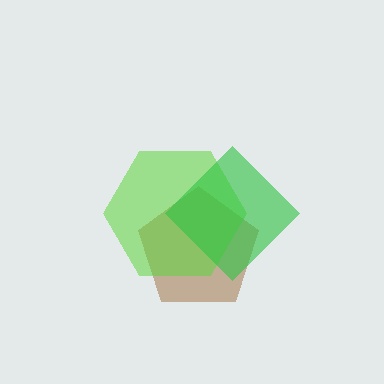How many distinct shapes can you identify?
There are 3 distinct shapes: a brown pentagon, a lime hexagon, a green diamond.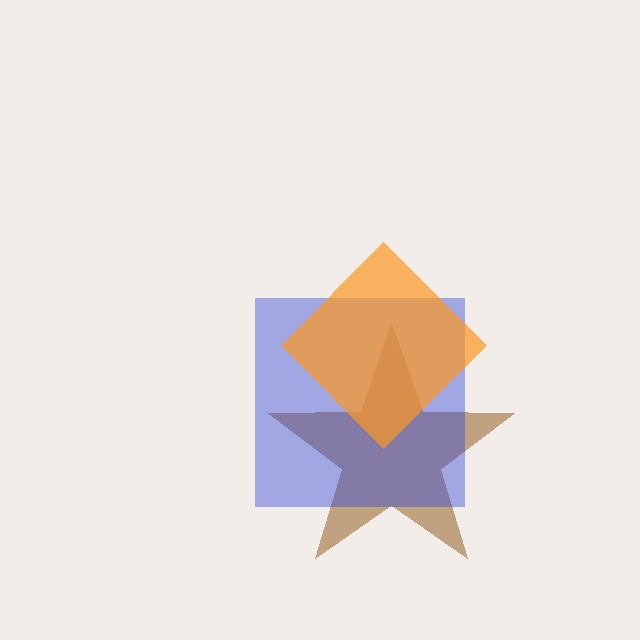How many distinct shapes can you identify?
There are 3 distinct shapes: a brown star, a blue square, an orange diamond.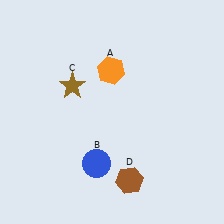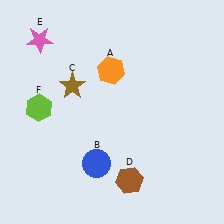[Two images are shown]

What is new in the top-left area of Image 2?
A pink star (E) was added in the top-left area of Image 2.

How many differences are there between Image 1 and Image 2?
There are 2 differences between the two images.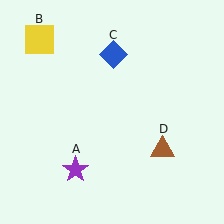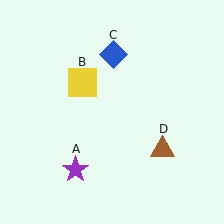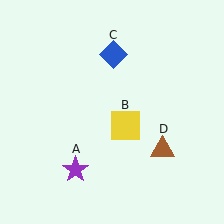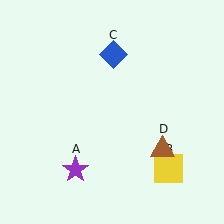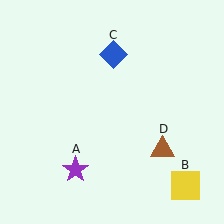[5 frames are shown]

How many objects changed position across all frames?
1 object changed position: yellow square (object B).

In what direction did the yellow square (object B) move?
The yellow square (object B) moved down and to the right.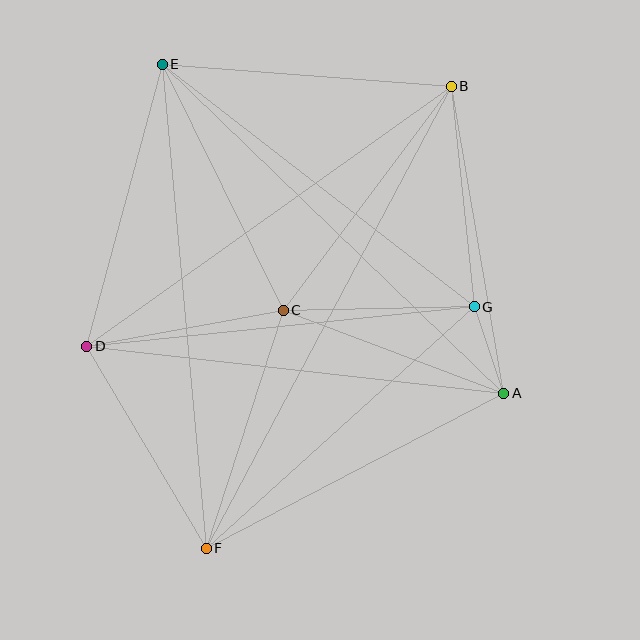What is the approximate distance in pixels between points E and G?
The distance between E and G is approximately 395 pixels.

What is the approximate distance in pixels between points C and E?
The distance between C and E is approximately 274 pixels.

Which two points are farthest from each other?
Points B and F are farthest from each other.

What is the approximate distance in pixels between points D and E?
The distance between D and E is approximately 292 pixels.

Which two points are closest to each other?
Points A and G are closest to each other.